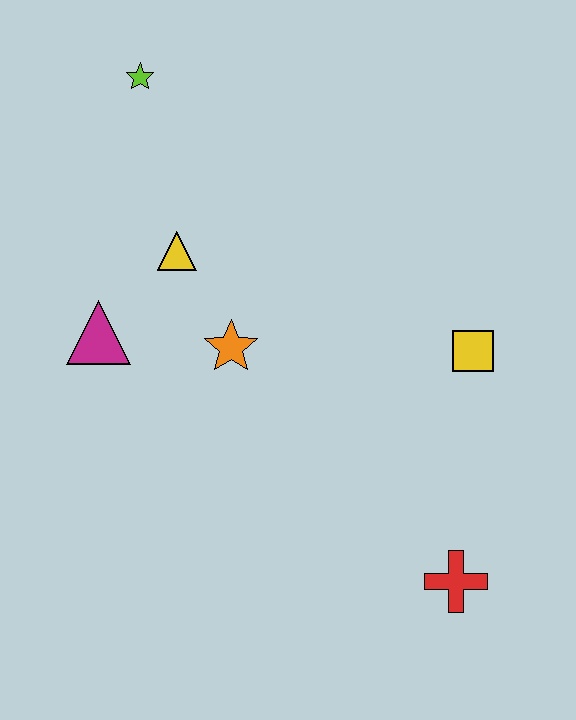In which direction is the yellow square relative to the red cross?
The yellow square is above the red cross.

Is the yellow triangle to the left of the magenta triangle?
No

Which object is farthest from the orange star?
The red cross is farthest from the orange star.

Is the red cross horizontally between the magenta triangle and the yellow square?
Yes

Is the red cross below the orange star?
Yes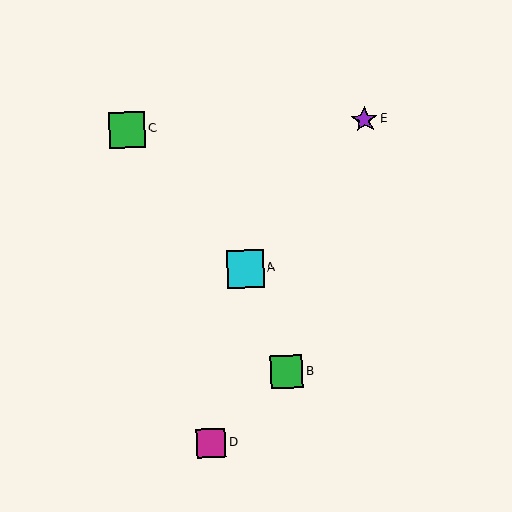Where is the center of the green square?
The center of the green square is at (127, 130).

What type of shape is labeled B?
Shape B is a green square.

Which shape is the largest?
The cyan square (labeled A) is the largest.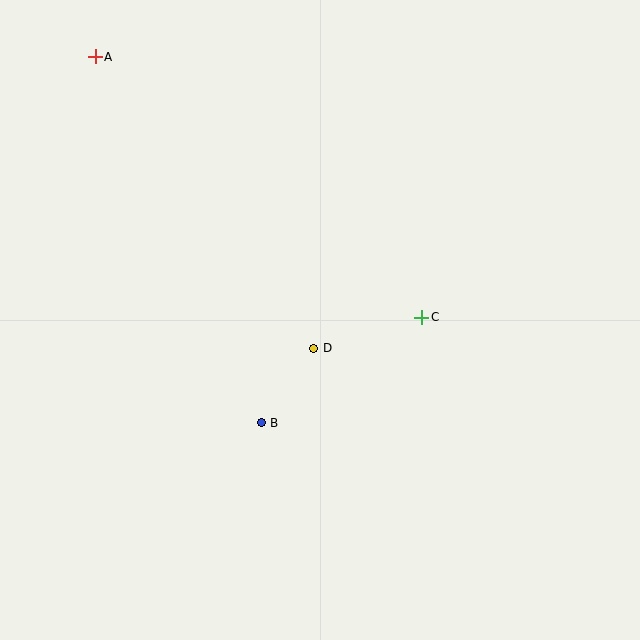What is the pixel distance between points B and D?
The distance between B and D is 91 pixels.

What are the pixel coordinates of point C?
Point C is at (422, 317).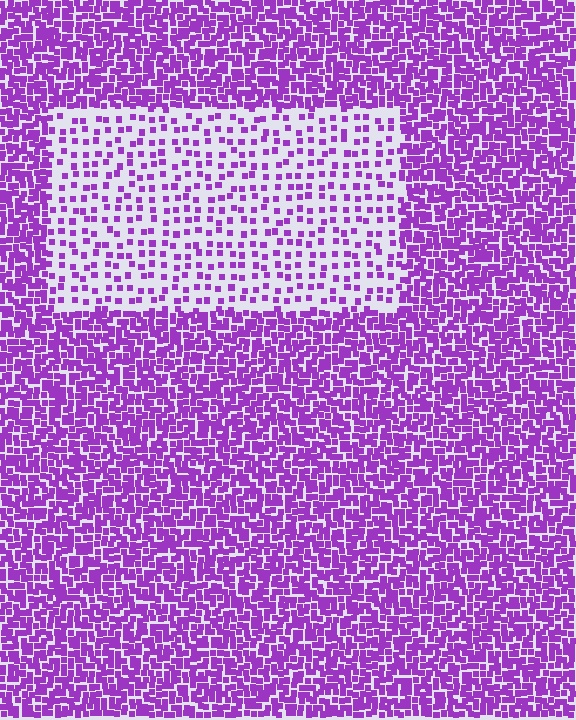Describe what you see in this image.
The image contains small purple elements arranged at two different densities. A rectangle-shaped region is visible where the elements are less densely packed than the surrounding area.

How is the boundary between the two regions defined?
The boundary is defined by a change in element density (approximately 2.8x ratio). All elements are the same color, size, and shape.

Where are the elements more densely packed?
The elements are more densely packed outside the rectangle boundary.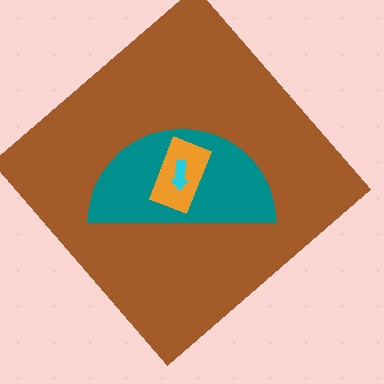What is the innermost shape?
The cyan arrow.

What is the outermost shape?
The brown diamond.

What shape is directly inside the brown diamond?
The teal semicircle.